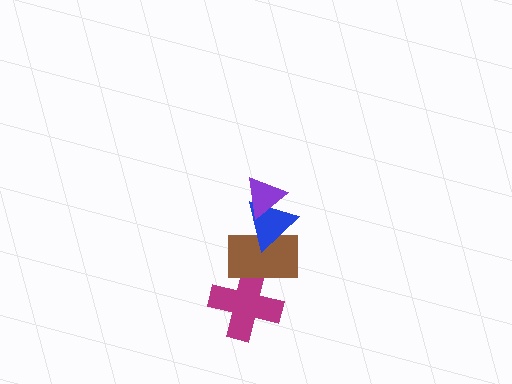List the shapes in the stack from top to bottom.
From top to bottom: the purple triangle, the blue triangle, the brown rectangle, the magenta cross.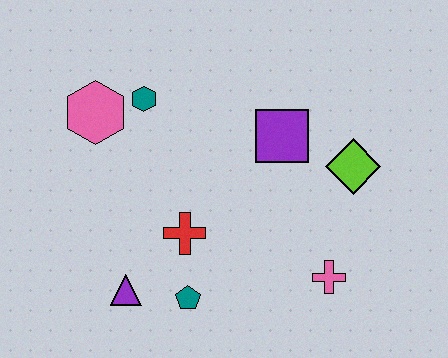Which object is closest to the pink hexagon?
The teal hexagon is closest to the pink hexagon.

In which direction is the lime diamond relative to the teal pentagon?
The lime diamond is to the right of the teal pentagon.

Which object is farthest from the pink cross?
The pink hexagon is farthest from the pink cross.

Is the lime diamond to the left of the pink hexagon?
No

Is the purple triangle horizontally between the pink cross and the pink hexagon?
Yes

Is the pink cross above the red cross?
No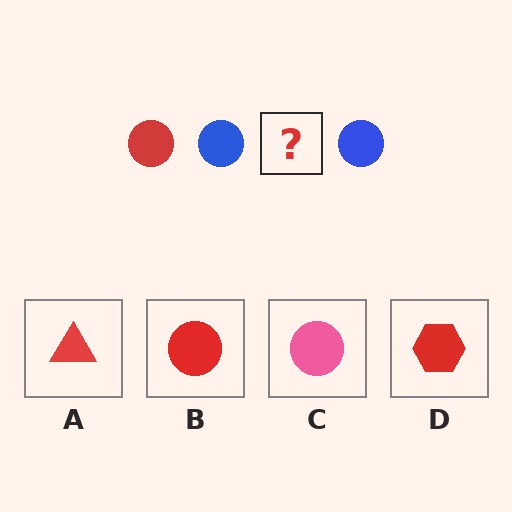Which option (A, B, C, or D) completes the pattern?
B.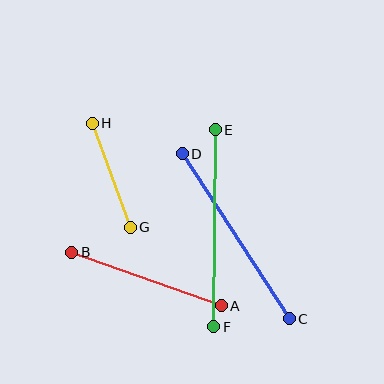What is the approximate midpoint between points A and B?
The midpoint is at approximately (146, 279) pixels.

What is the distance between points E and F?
The distance is approximately 197 pixels.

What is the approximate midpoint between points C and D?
The midpoint is at approximately (236, 236) pixels.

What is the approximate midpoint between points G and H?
The midpoint is at approximately (111, 175) pixels.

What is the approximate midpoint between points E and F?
The midpoint is at approximately (214, 228) pixels.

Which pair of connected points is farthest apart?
Points E and F are farthest apart.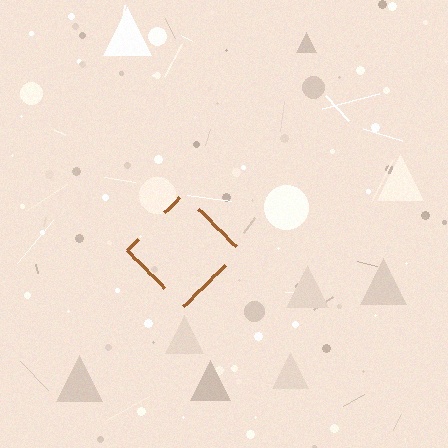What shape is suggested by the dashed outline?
The dashed outline suggests a diamond.